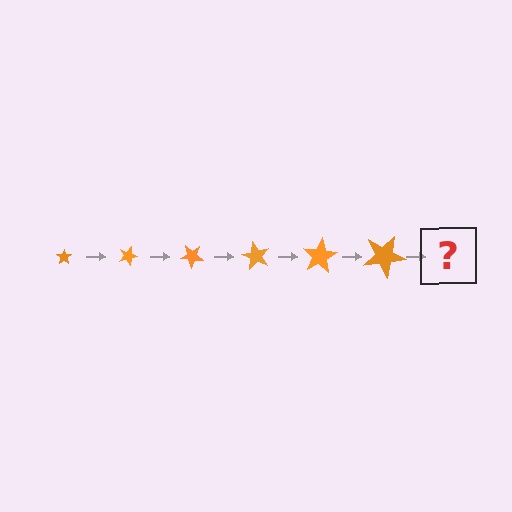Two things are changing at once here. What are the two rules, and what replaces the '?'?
The two rules are that the star grows larger each step and it rotates 20 degrees each step. The '?' should be a star, larger than the previous one and rotated 120 degrees from the start.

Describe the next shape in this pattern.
It should be a star, larger than the previous one and rotated 120 degrees from the start.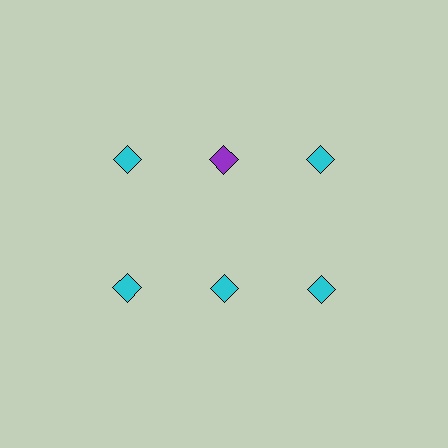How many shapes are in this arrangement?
There are 6 shapes arranged in a grid pattern.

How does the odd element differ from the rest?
It has a different color: purple instead of cyan.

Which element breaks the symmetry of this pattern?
The purple diamond in the top row, second from left column breaks the symmetry. All other shapes are cyan diamonds.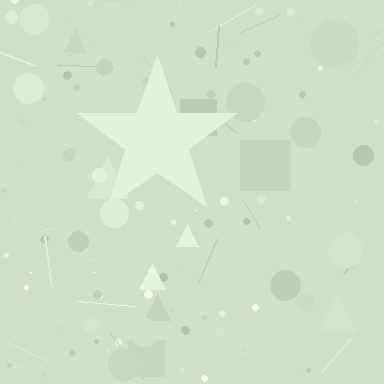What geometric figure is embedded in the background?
A star is embedded in the background.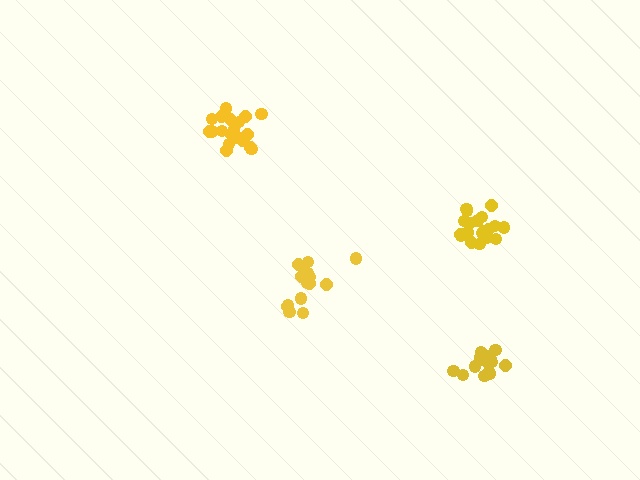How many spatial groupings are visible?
There are 4 spatial groupings.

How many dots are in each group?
Group 1: 20 dots, Group 2: 19 dots, Group 3: 15 dots, Group 4: 15 dots (69 total).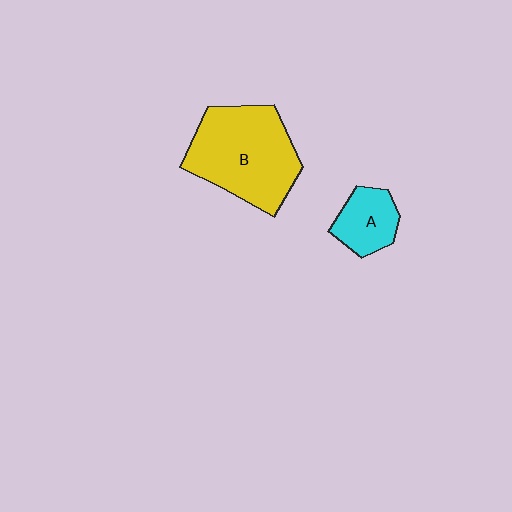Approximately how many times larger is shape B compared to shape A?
Approximately 2.6 times.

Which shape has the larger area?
Shape B (yellow).